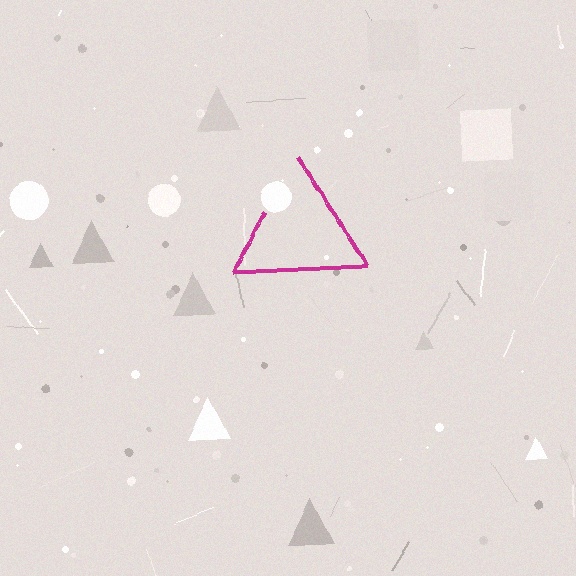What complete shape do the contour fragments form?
The contour fragments form a triangle.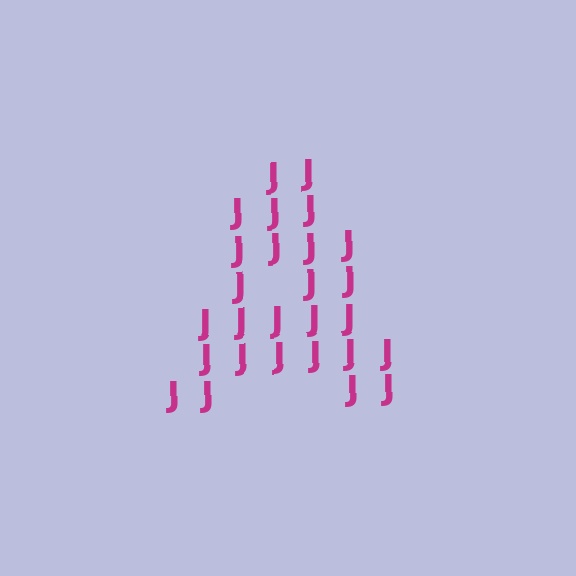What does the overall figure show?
The overall figure shows the letter A.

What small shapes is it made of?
It is made of small letter J's.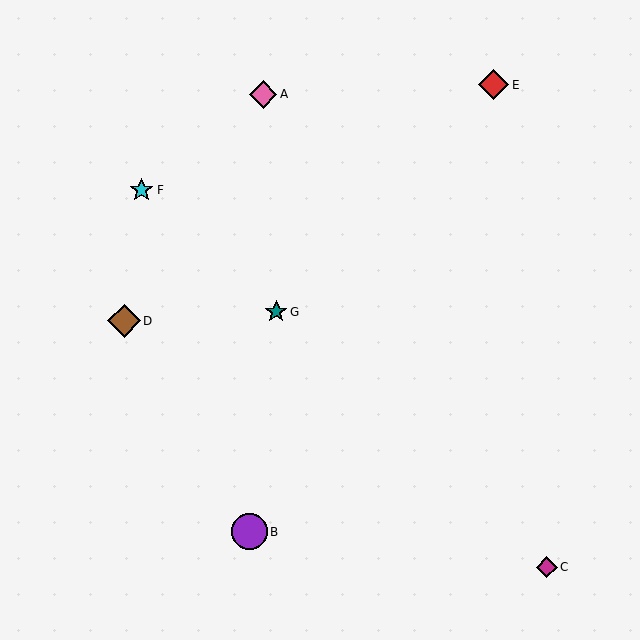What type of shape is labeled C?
Shape C is a magenta diamond.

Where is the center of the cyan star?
The center of the cyan star is at (142, 190).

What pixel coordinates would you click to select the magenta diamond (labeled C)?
Click at (547, 567) to select the magenta diamond C.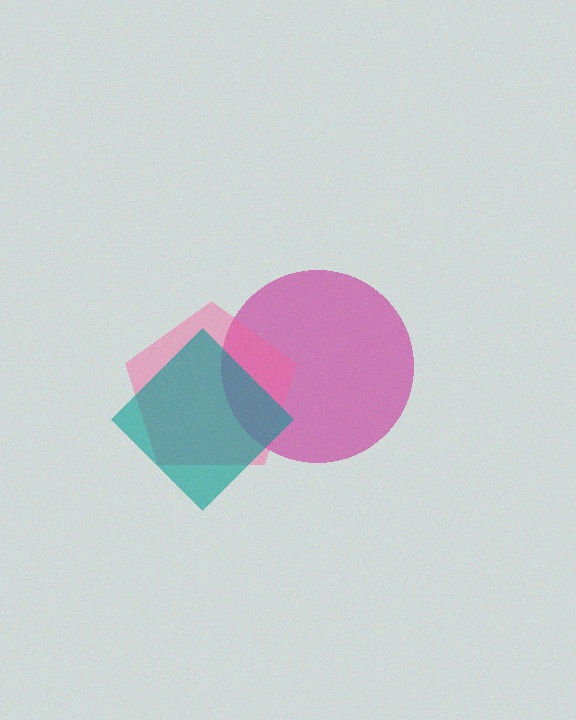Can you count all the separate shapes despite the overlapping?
Yes, there are 3 separate shapes.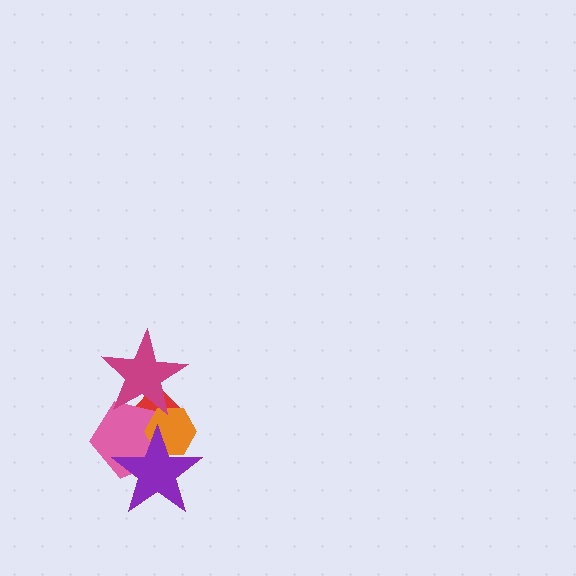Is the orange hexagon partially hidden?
Yes, it is partially covered by another shape.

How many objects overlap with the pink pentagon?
4 objects overlap with the pink pentagon.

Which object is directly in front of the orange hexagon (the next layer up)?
The purple star is directly in front of the orange hexagon.